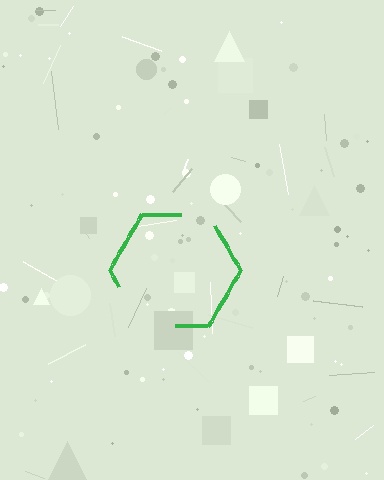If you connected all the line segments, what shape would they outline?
They would outline a hexagon.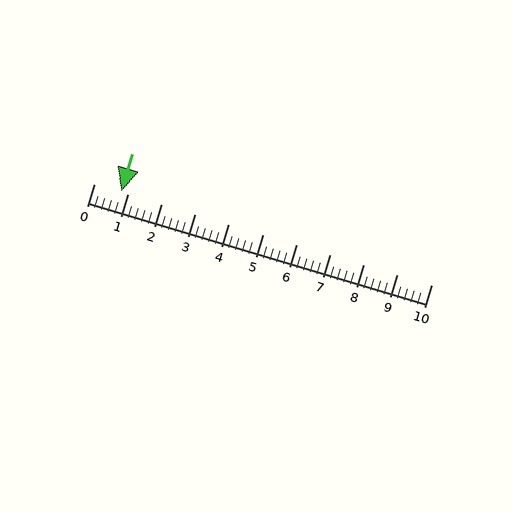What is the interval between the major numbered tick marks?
The major tick marks are spaced 1 units apart.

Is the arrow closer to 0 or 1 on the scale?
The arrow is closer to 1.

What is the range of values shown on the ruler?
The ruler shows values from 0 to 10.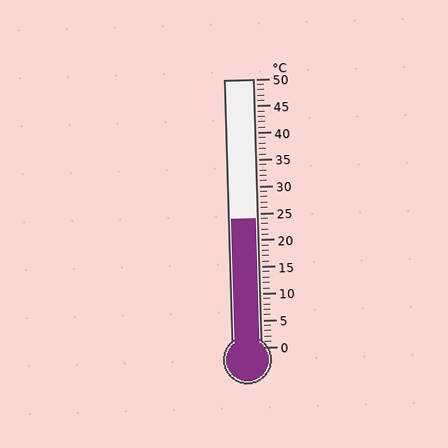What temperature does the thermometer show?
The thermometer shows approximately 24°C.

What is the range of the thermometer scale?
The thermometer scale ranges from 0°C to 50°C.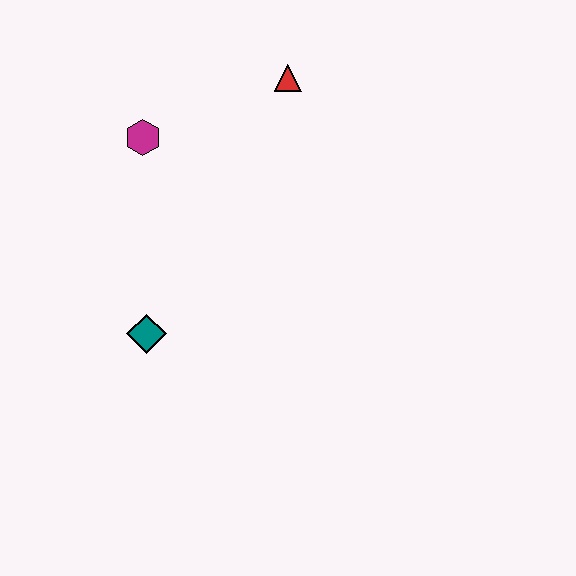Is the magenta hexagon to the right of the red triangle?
No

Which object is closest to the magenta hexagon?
The red triangle is closest to the magenta hexagon.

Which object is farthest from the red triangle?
The teal diamond is farthest from the red triangle.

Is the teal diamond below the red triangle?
Yes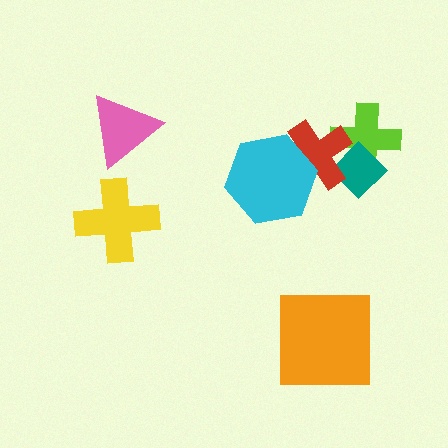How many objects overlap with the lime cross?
2 objects overlap with the lime cross.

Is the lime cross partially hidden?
Yes, it is partially covered by another shape.